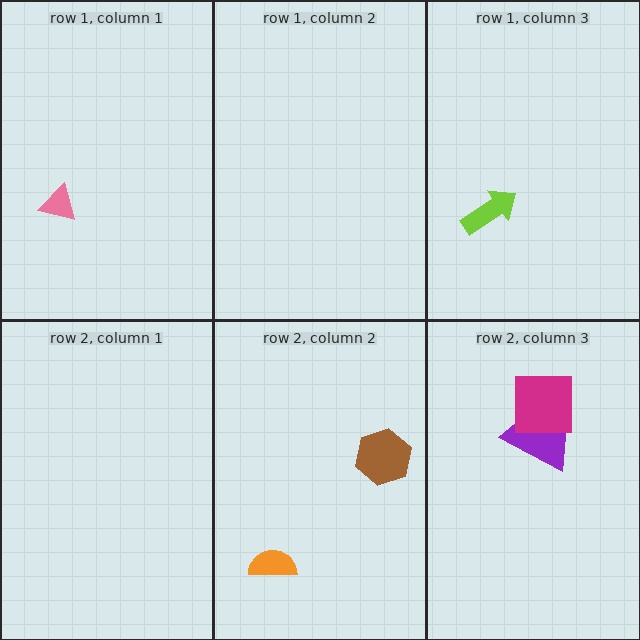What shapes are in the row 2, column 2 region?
The orange semicircle, the brown hexagon.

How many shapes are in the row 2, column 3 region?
2.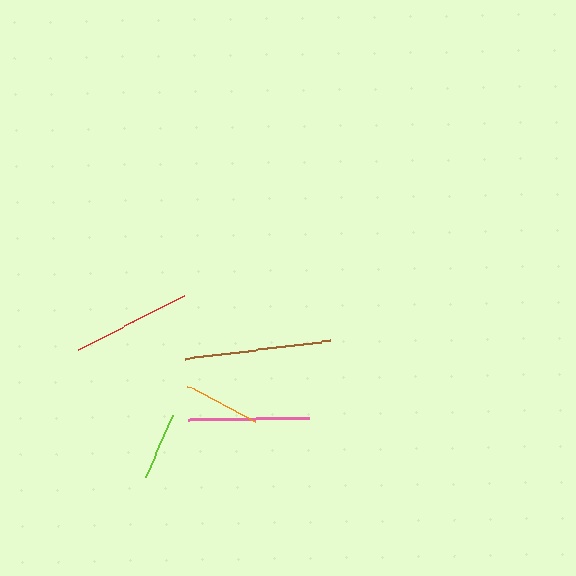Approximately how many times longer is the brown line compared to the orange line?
The brown line is approximately 1.9 times the length of the orange line.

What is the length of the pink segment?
The pink segment is approximately 121 pixels long.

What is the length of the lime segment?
The lime segment is approximately 68 pixels long.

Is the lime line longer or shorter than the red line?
The red line is longer than the lime line.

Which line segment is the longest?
The brown line is the longest at approximately 145 pixels.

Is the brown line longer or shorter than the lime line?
The brown line is longer than the lime line.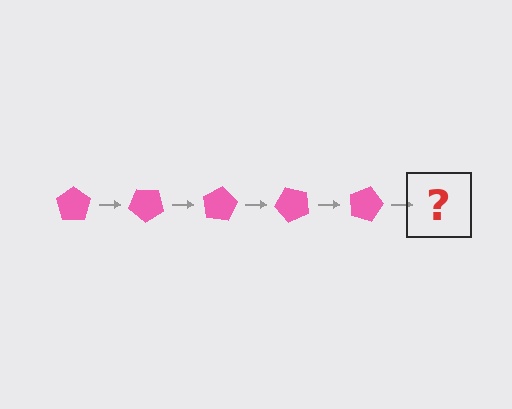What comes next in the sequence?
The next element should be a pink pentagon rotated 200 degrees.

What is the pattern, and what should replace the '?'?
The pattern is that the pentagon rotates 40 degrees each step. The '?' should be a pink pentagon rotated 200 degrees.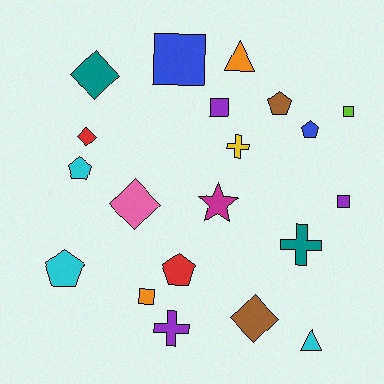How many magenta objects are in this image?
There is 1 magenta object.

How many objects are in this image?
There are 20 objects.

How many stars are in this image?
There is 1 star.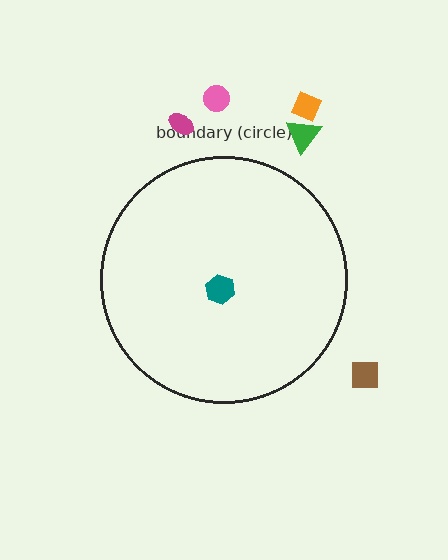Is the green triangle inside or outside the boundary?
Outside.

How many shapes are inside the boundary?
1 inside, 5 outside.